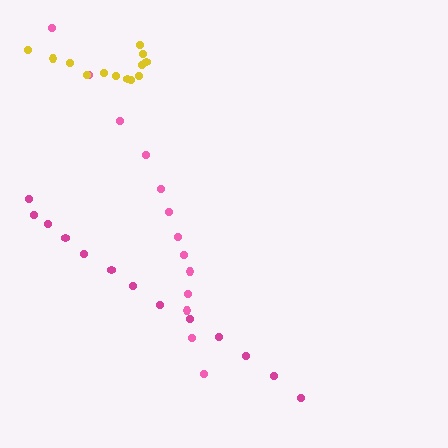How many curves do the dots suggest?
There are 3 distinct paths.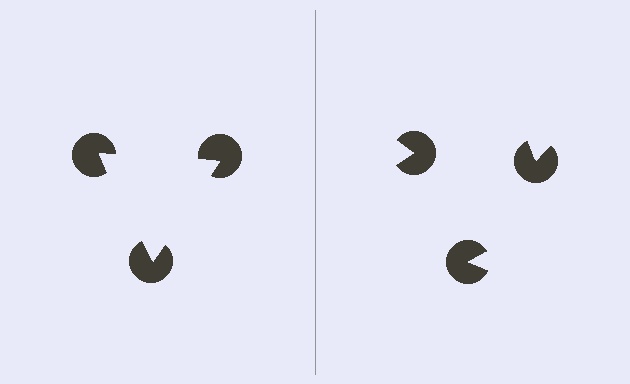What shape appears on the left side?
An illusory triangle.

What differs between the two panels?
The pac-man discs are positioned identically on both sides; only the wedge orientations differ. On the left they align to a triangle; on the right they are misaligned.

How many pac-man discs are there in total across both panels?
6 — 3 on each side.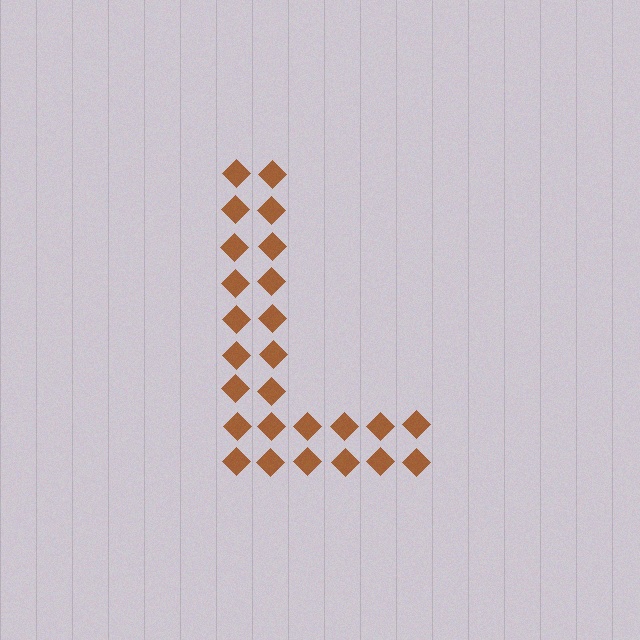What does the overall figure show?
The overall figure shows the letter L.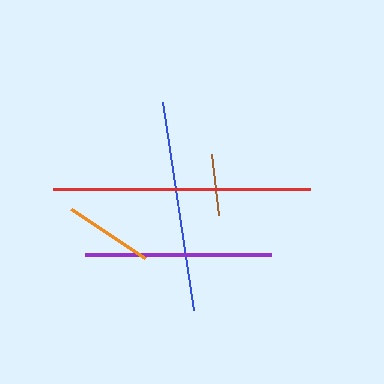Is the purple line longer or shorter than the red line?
The red line is longer than the purple line.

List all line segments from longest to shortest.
From longest to shortest: red, blue, purple, orange, brown.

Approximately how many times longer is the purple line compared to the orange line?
The purple line is approximately 2.1 times the length of the orange line.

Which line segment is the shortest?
The brown line is the shortest at approximately 61 pixels.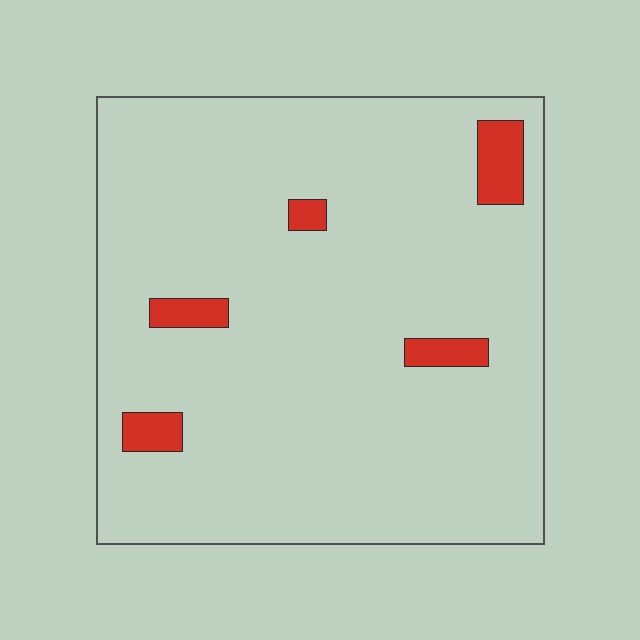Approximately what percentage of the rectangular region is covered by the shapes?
Approximately 5%.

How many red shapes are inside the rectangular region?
5.